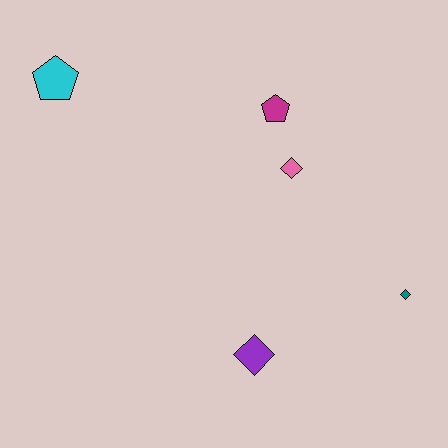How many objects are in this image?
There are 5 objects.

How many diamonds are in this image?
There are 3 diamonds.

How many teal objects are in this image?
There is 1 teal object.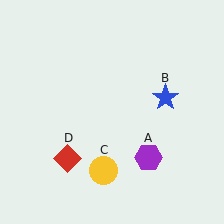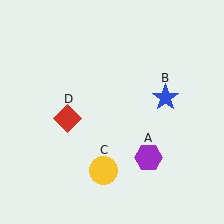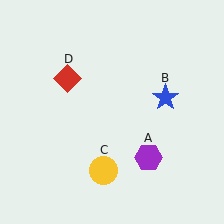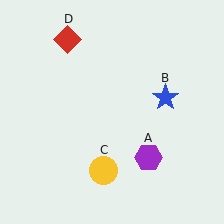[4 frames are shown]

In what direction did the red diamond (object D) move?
The red diamond (object D) moved up.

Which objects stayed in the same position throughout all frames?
Purple hexagon (object A) and blue star (object B) and yellow circle (object C) remained stationary.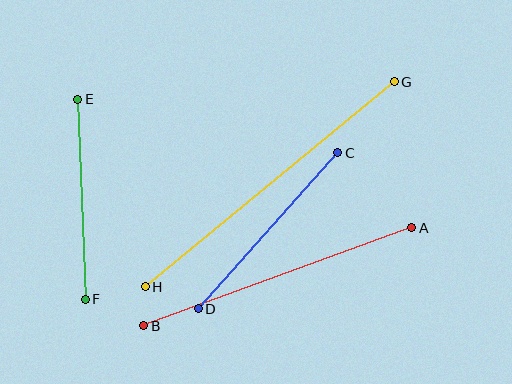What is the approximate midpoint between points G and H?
The midpoint is at approximately (270, 184) pixels.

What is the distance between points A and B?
The distance is approximately 285 pixels.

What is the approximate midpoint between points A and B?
The midpoint is at approximately (278, 277) pixels.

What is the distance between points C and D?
The distance is approximately 209 pixels.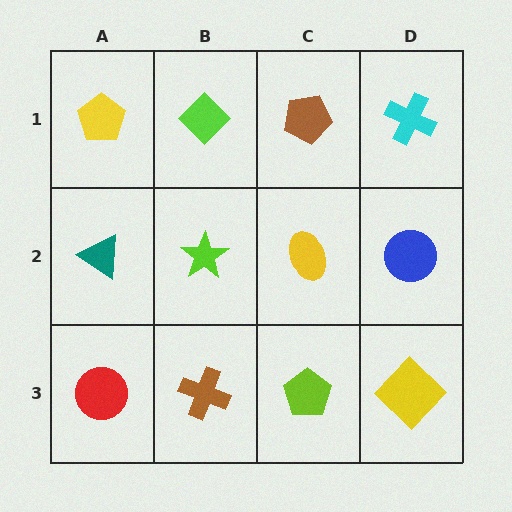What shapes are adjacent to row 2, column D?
A cyan cross (row 1, column D), a yellow diamond (row 3, column D), a yellow ellipse (row 2, column C).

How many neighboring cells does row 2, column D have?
3.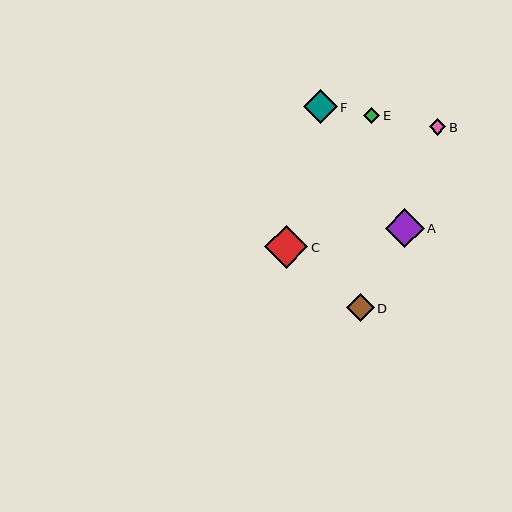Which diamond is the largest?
Diamond C is the largest with a size of approximately 43 pixels.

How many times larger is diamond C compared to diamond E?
Diamond C is approximately 2.6 times the size of diamond E.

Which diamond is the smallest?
Diamond E is the smallest with a size of approximately 16 pixels.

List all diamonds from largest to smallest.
From largest to smallest: C, A, F, D, B, E.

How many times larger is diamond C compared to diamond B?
Diamond C is approximately 2.5 times the size of diamond B.